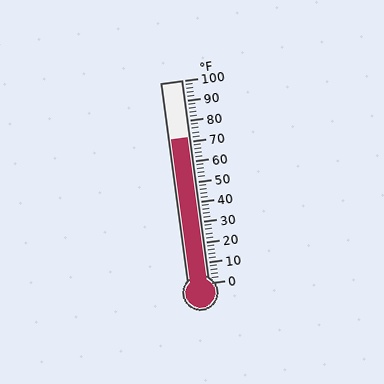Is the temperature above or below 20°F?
The temperature is above 20°F.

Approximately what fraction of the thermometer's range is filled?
The thermometer is filled to approximately 70% of its range.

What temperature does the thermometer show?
The thermometer shows approximately 72°F.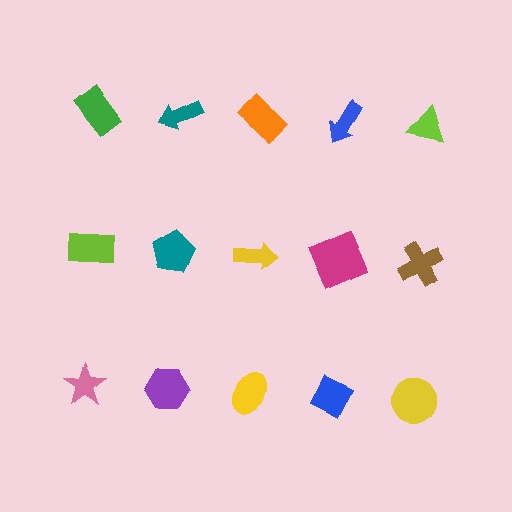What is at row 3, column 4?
A blue diamond.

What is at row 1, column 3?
An orange rectangle.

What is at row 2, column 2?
A teal pentagon.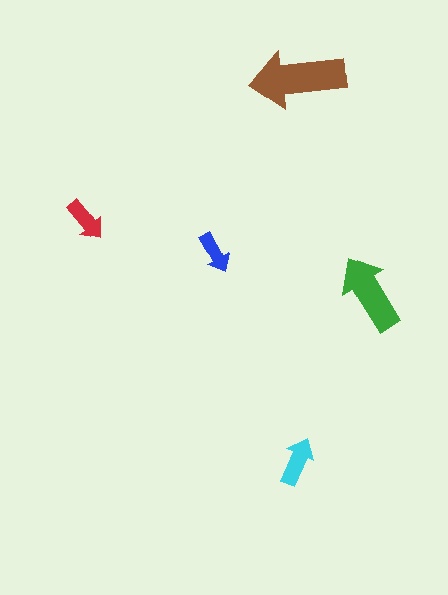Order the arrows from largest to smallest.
the brown one, the green one, the cyan one, the red one, the blue one.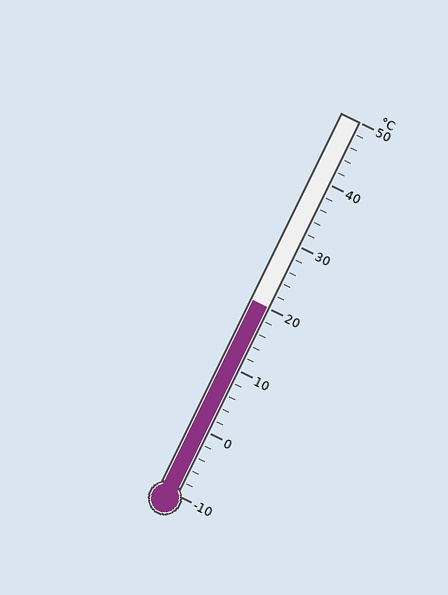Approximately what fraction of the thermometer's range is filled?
The thermometer is filled to approximately 50% of its range.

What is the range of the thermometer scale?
The thermometer scale ranges from -10°C to 50°C.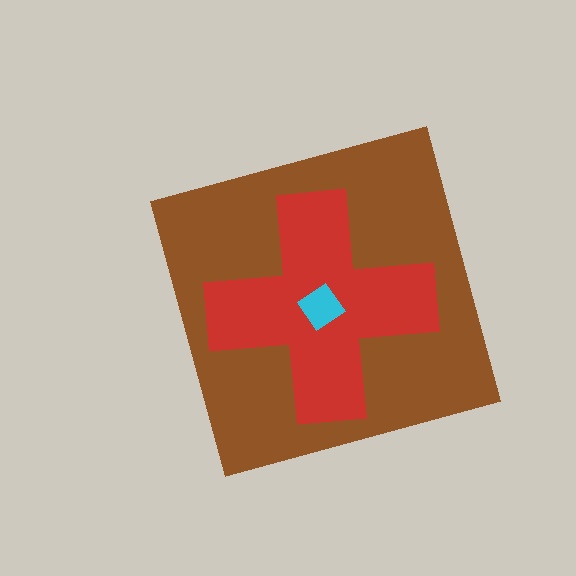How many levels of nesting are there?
3.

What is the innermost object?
The cyan diamond.